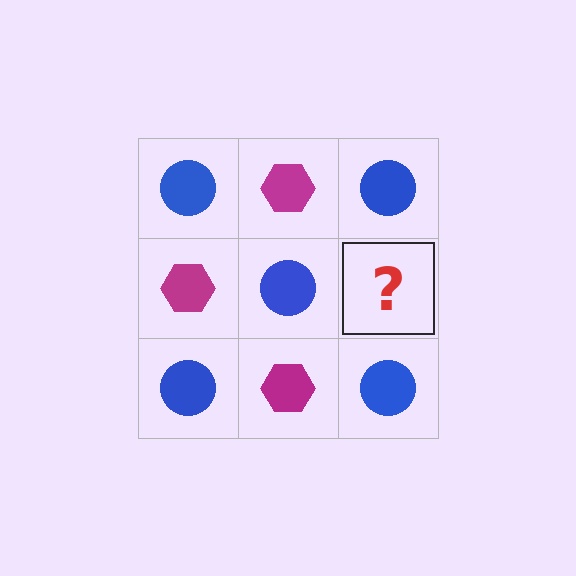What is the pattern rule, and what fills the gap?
The rule is that it alternates blue circle and magenta hexagon in a checkerboard pattern. The gap should be filled with a magenta hexagon.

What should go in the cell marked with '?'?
The missing cell should contain a magenta hexagon.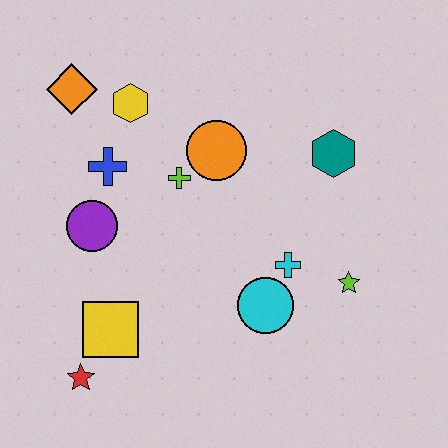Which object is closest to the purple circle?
The blue cross is closest to the purple circle.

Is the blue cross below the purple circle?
No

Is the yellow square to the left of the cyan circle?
Yes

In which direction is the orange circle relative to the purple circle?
The orange circle is to the right of the purple circle.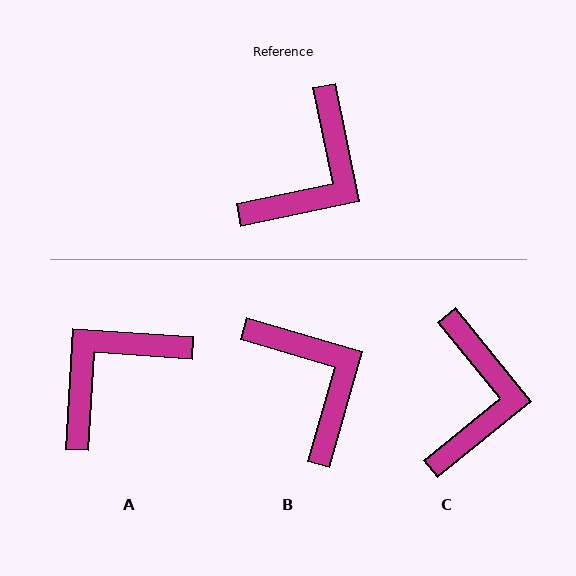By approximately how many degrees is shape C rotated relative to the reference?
Approximately 27 degrees counter-clockwise.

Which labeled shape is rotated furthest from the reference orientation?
A, about 165 degrees away.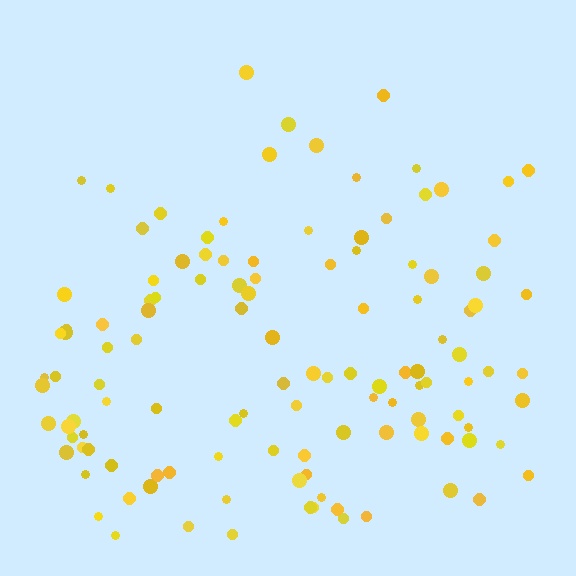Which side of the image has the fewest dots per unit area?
The top.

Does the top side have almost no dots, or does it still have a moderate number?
Still a moderate number, just noticeably fewer than the bottom.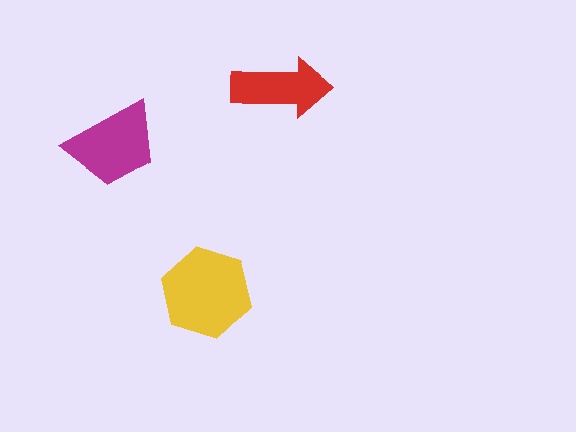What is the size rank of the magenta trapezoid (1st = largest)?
2nd.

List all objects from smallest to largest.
The red arrow, the magenta trapezoid, the yellow hexagon.